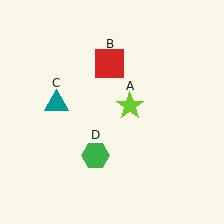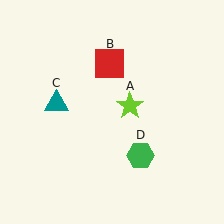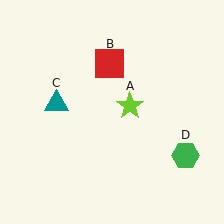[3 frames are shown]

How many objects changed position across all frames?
1 object changed position: green hexagon (object D).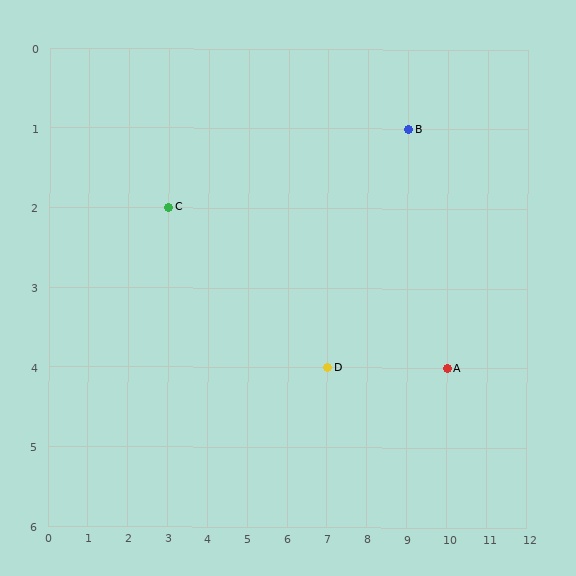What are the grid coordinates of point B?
Point B is at grid coordinates (9, 1).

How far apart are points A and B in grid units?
Points A and B are 1 column and 3 rows apart (about 3.2 grid units diagonally).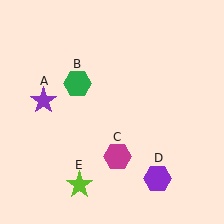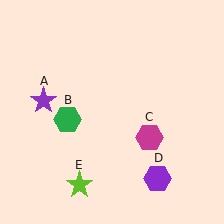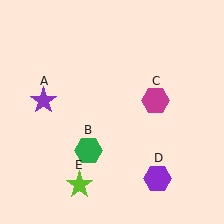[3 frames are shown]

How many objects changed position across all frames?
2 objects changed position: green hexagon (object B), magenta hexagon (object C).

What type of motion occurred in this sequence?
The green hexagon (object B), magenta hexagon (object C) rotated counterclockwise around the center of the scene.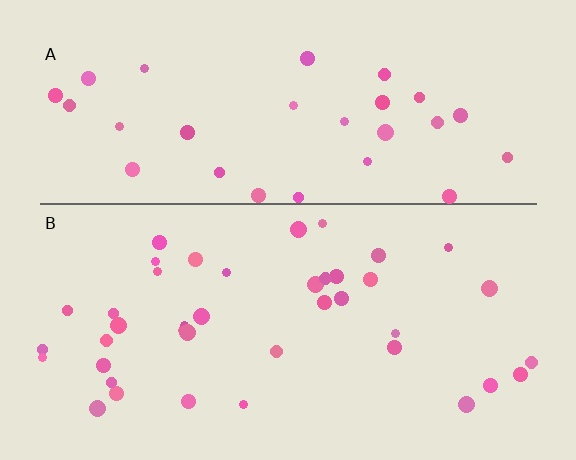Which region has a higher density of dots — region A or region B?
B (the bottom).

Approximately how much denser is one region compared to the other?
Approximately 1.3× — region B over region A.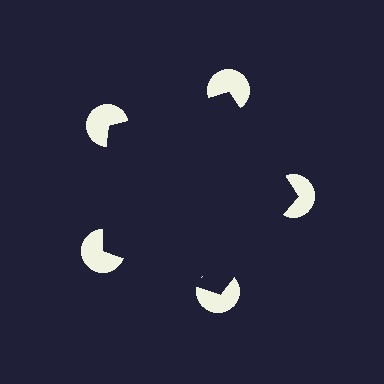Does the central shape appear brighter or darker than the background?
It typically appears slightly darker than the background, even though no actual brightness change is drawn.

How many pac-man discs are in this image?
There are 5 — one at each vertex of the illusory pentagon.